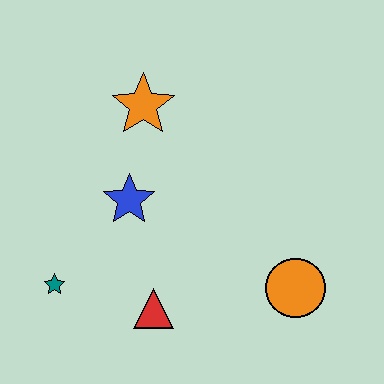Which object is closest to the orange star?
The blue star is closest to the orange star.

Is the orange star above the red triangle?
Yes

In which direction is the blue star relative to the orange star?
The blue star is below the orange star.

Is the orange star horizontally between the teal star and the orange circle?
Yes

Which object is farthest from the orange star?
The orange circle is farthest from the orange star.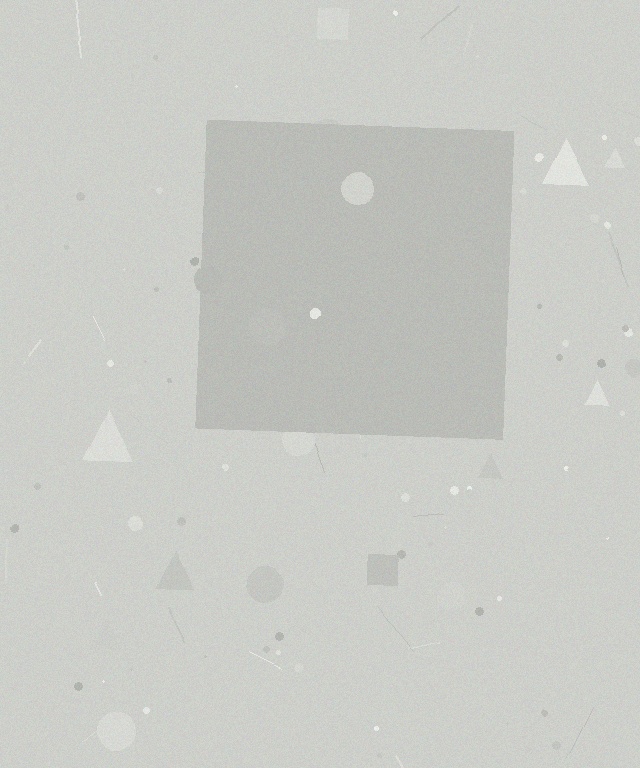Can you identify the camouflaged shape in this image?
The camouflaged shape is a square.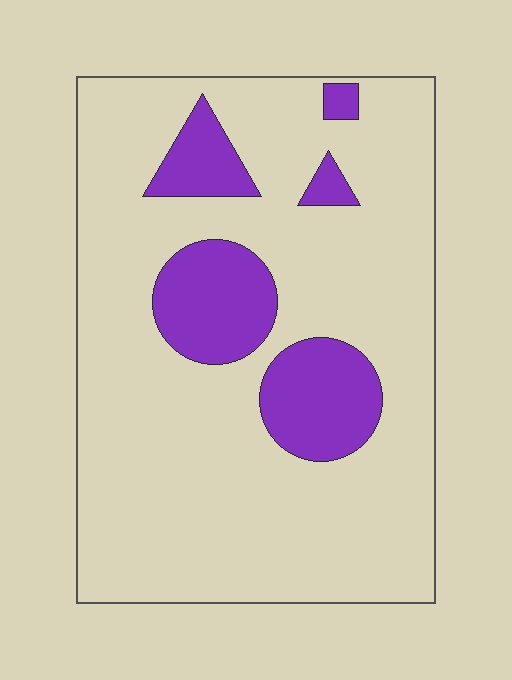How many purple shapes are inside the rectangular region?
5.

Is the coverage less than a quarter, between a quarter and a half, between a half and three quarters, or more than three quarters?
Less than a quarter.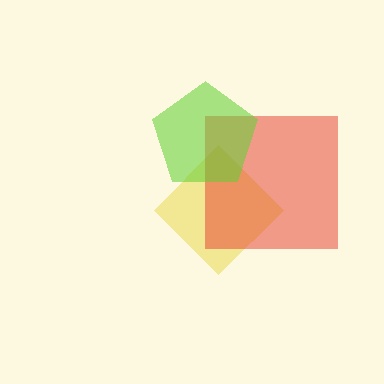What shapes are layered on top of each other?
The layered shapes are: a yellow diamond, a red square, a lime pentagon.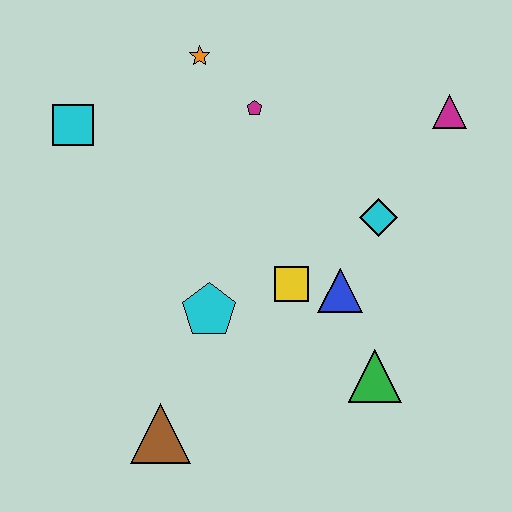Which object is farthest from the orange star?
The brown triangle is farthest from the orange star.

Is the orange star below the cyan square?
No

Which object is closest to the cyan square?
The orange star is closest to the cyan square.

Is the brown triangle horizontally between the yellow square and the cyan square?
Yes